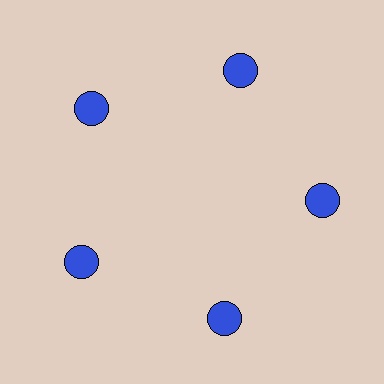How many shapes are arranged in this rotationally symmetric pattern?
There are 5 shapes, arranged in 5 groups of 1.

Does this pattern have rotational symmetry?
Yes, this pattern has 5-fold rotational symmetry. It looks the same after rotating 72 degrees around the center.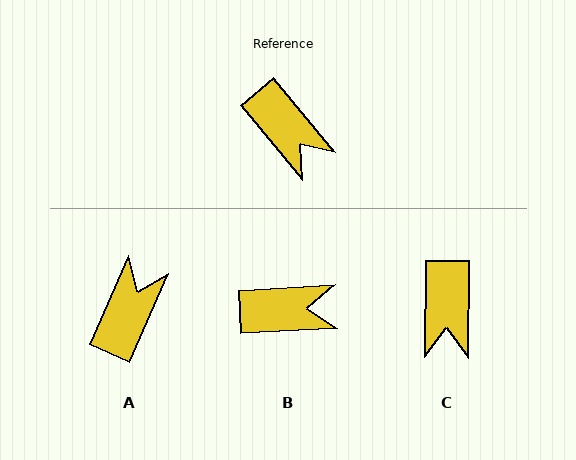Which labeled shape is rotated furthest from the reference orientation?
A, about 117 degrees away.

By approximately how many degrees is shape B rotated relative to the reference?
Approximately 54 degrees counter-clockwise.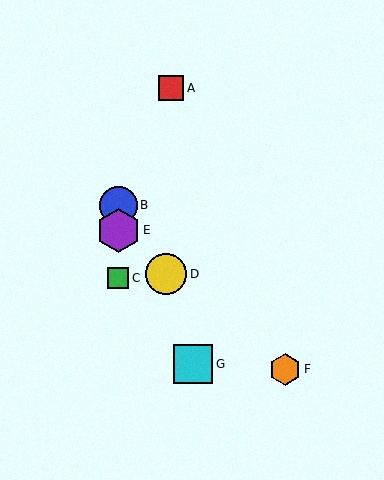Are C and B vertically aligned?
Yes, both are at x≈118.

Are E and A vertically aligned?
No, E is at x≈118 and A is at x≈171.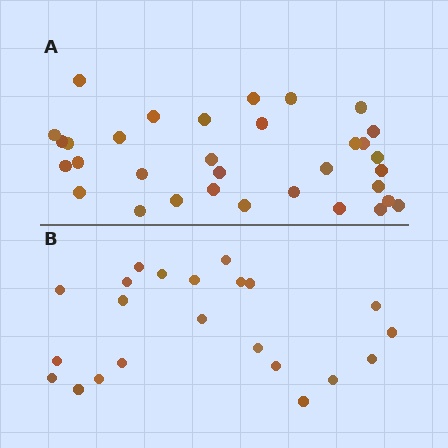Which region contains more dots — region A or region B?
Region A (the top region) has more dots.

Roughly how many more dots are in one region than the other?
Region A has roughly 12 or so more dots than region B.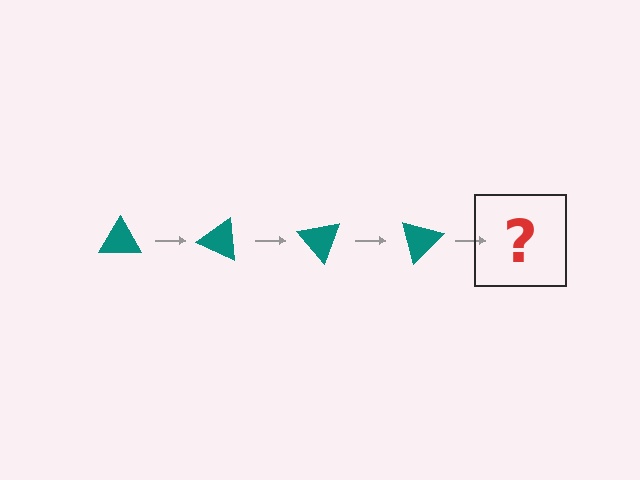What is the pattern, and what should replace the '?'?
The pattern is that the triangle rotates 25 degrees each step. The '?' should be a teal triangle rotated 100 degrees.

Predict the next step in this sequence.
The next step is a teal triangle rotated 100 degrees.